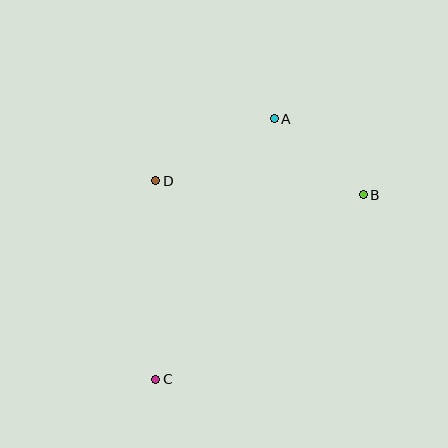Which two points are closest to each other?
Points A and B are closest to each other.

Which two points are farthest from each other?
Points A and C are farthest from each other.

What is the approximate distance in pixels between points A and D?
The distance between A and D is approximately 134 pixels.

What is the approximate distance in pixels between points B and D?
The distance between B and D is approximately 208 pixels.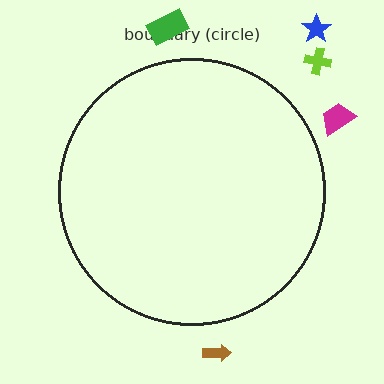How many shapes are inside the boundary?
0 inside, 5 outside.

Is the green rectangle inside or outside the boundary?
Outside.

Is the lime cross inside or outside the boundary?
Outside.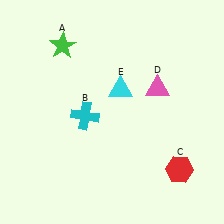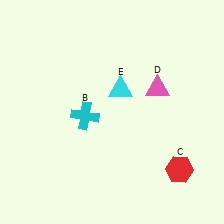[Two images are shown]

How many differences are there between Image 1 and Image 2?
There is 1 difference between the two images.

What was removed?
The green star (A) was removed in Image 2.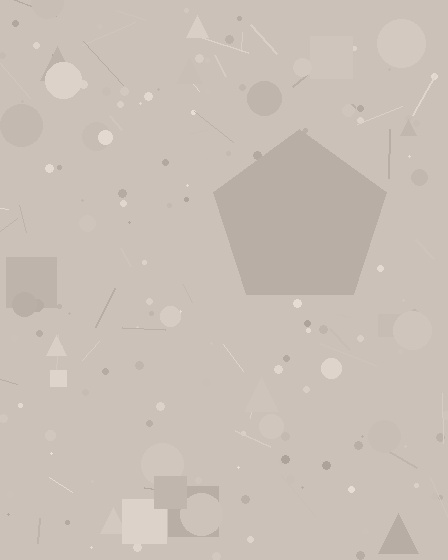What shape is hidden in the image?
A pentagon is hidden in the image.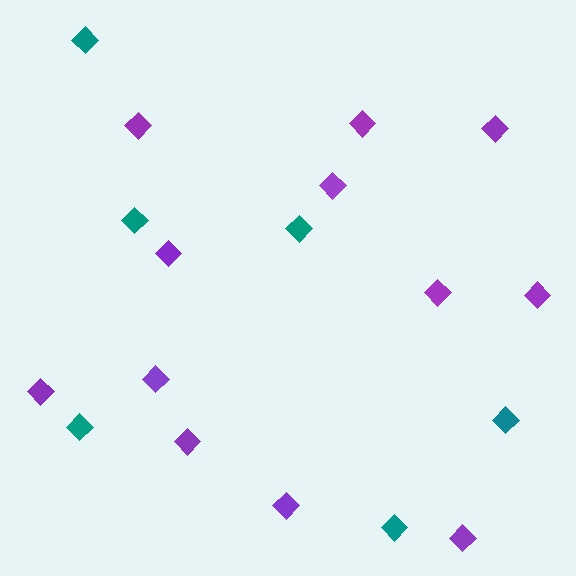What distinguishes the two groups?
There are 2 groups: one group of teal diamonds (6) and one group of purple diamonds (12).